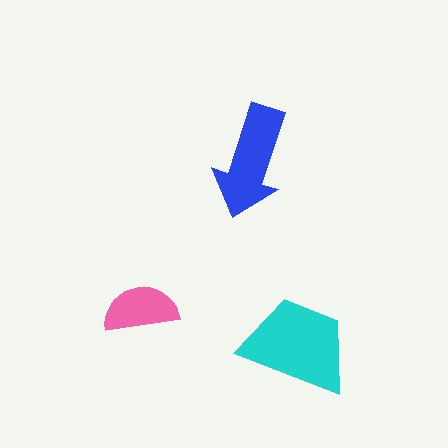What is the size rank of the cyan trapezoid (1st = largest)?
1st.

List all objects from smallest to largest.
The pink semicircle, the blue arrow, the cyan trapezoid.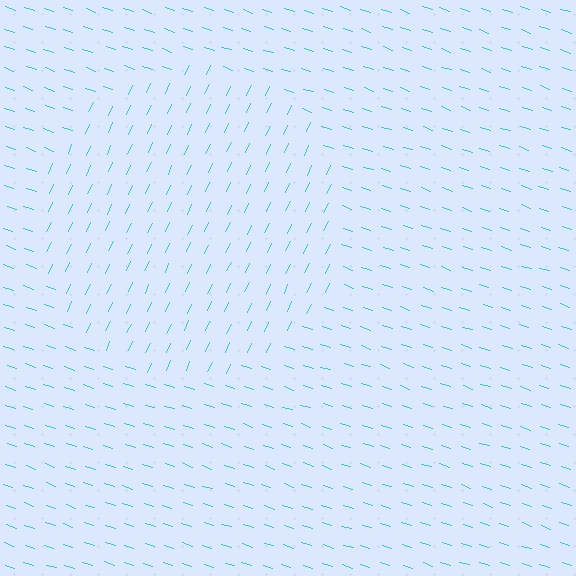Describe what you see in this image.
The image is filled with small cyan line segments. A circle region in the image has lines oriented differently from the surrounding lines, creating a visible texture boundary.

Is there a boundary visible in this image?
Yes, there is a texture boundary formed by a change in line orientation.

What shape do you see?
I see a circle.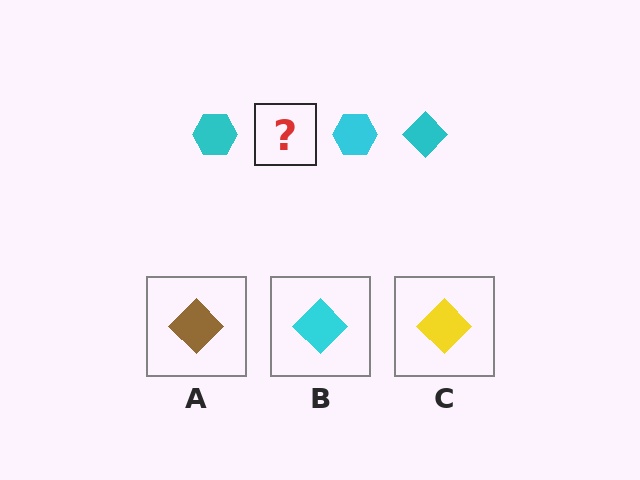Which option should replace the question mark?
Option B.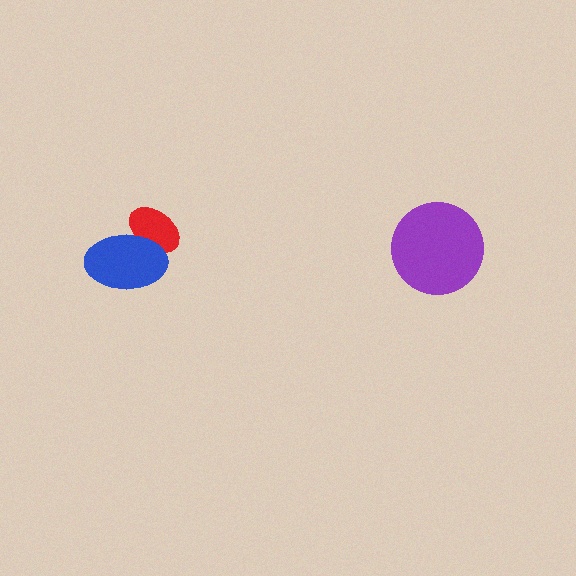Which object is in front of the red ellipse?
The blue ellipse is in front of the red ellipse.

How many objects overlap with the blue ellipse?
1 object overlaps with the blue ellipse.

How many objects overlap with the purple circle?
0 objects overlap with the purple circle.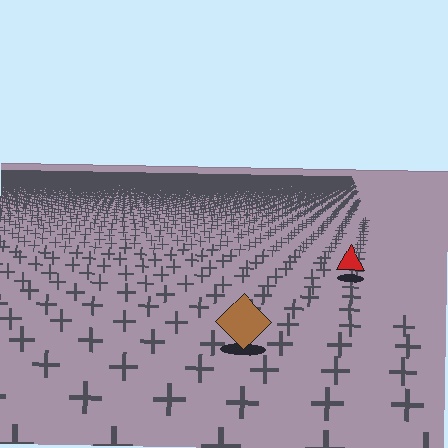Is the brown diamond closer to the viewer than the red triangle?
Yes. The brown diamond is closer — you can tell from the texture gradient: the ground texture is coarser near it.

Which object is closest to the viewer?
The brown diamond is closest. The texture marks near it are larger and more spread out.